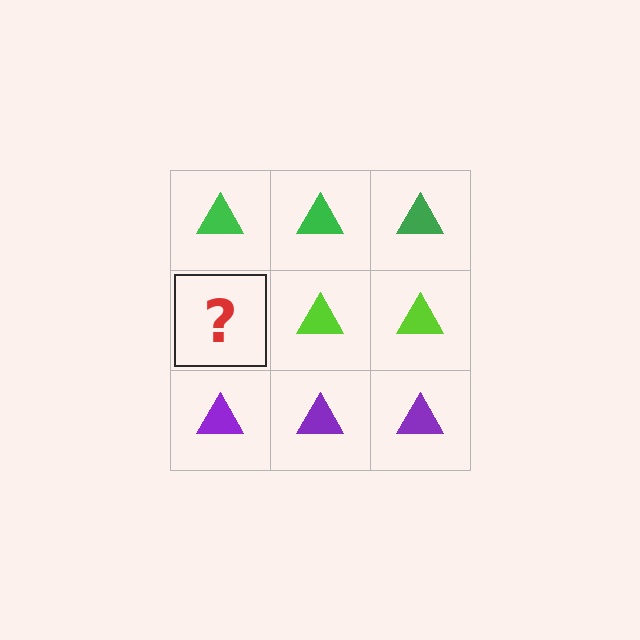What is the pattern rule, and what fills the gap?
The rule is that each row has a consistent color. The gap should be filled with a lime triangle.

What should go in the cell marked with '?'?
The missing cell should contain a lime triangle.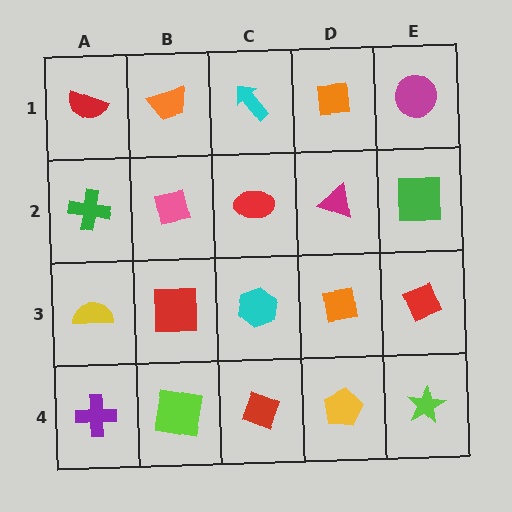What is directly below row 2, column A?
A yellow semicircle.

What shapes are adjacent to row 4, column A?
A yellow semicircle (row 3, column A), a lime square (row 4, column B).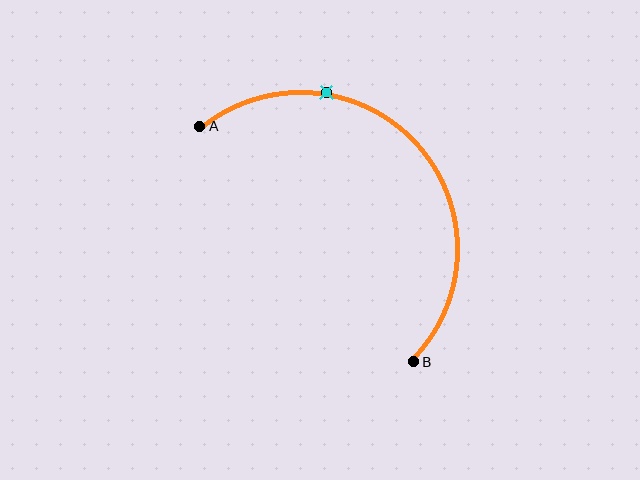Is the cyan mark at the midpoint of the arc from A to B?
No. The cyan mark lies on the arc but is closer to endpoint A. The arc midpoint would be at the point on the curve equidistant along the arc from both A and B.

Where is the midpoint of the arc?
The arc midpoint is the point on the curve farthest from the straight line joining A and B. It sits above and to the right of that line.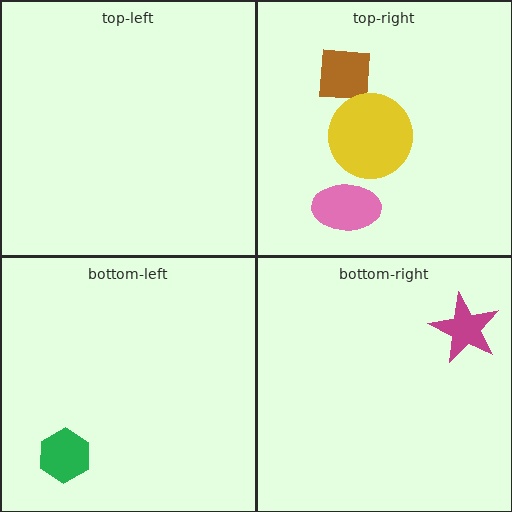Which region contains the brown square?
The top-right region.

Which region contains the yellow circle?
The top-right region.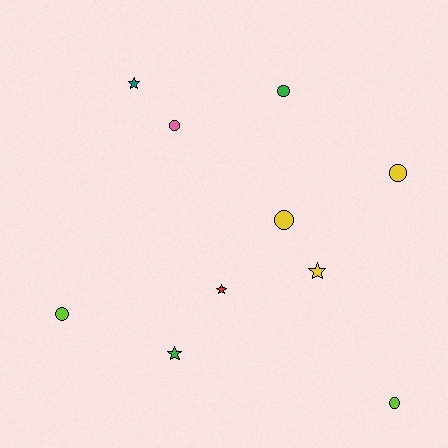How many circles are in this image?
There are 6 circles.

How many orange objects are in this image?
There are no orange objects.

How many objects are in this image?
There are 10 objects.